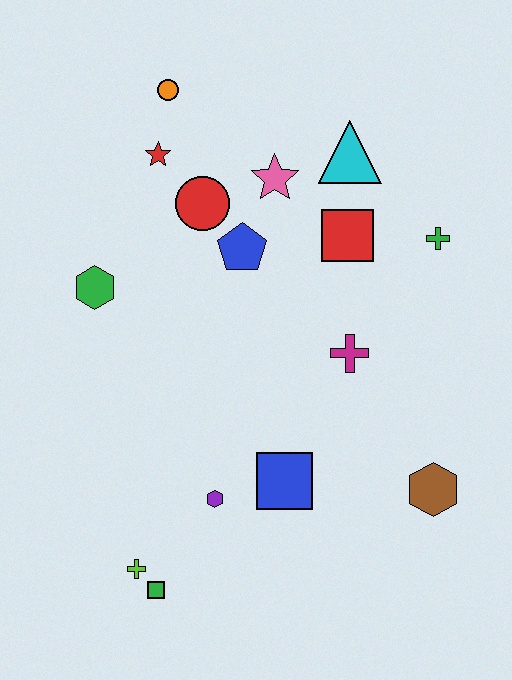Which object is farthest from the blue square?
The orange circle is farthest from the blue square.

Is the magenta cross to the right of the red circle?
Yes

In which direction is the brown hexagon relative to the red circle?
The brown hexagon is below the red circle.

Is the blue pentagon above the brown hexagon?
Yes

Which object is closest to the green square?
The lime cross is closest to the green square.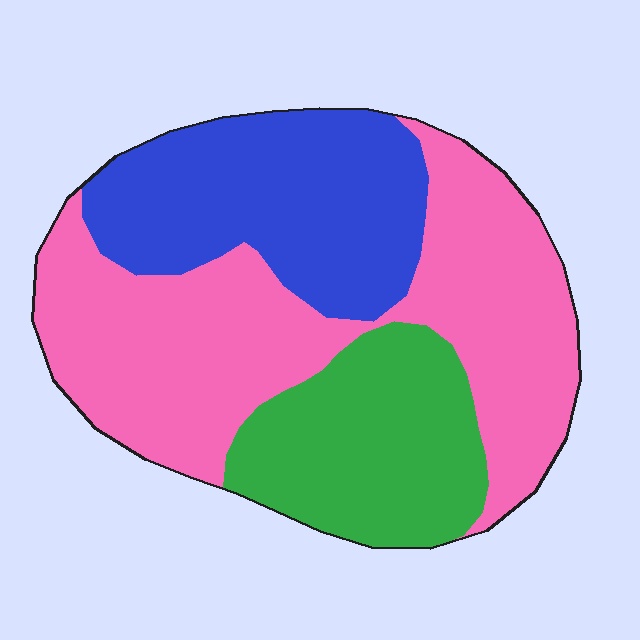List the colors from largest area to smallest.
From largest to smallest: pink, blue, green.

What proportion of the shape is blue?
Blue covers around 30% of the shape.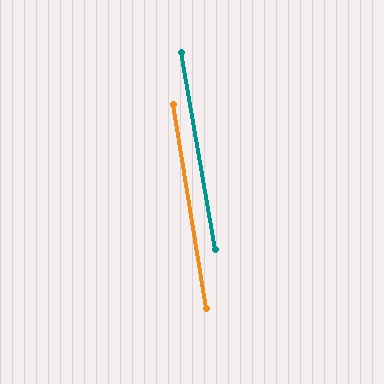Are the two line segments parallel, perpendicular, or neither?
Parallel — their directions differ by only 0.5°.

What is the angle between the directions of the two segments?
Approximately 0 degrees.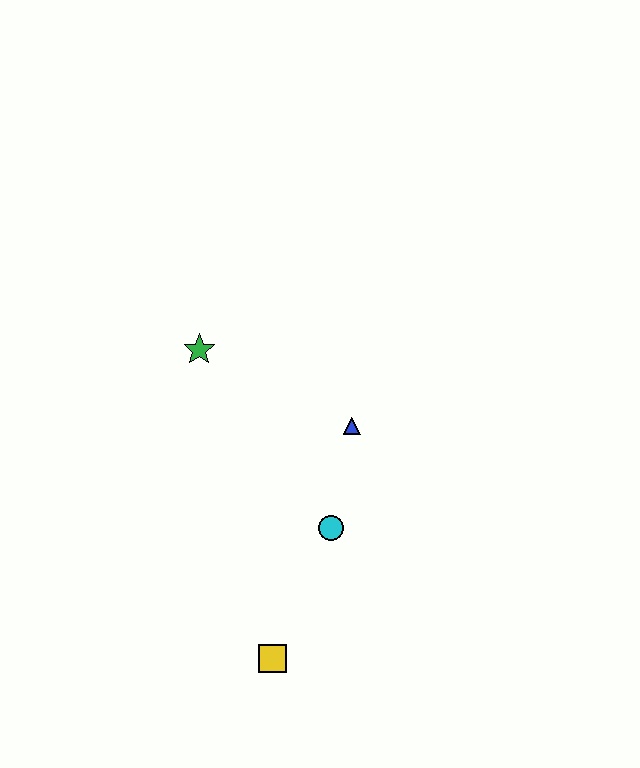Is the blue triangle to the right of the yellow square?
Yes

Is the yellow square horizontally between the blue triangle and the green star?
Yes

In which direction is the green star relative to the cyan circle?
The green star is above the cyan circle.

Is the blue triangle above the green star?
No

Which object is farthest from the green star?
The yellow square is farthest from the green star.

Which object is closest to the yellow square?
The cyan circle is closest to the yellow square.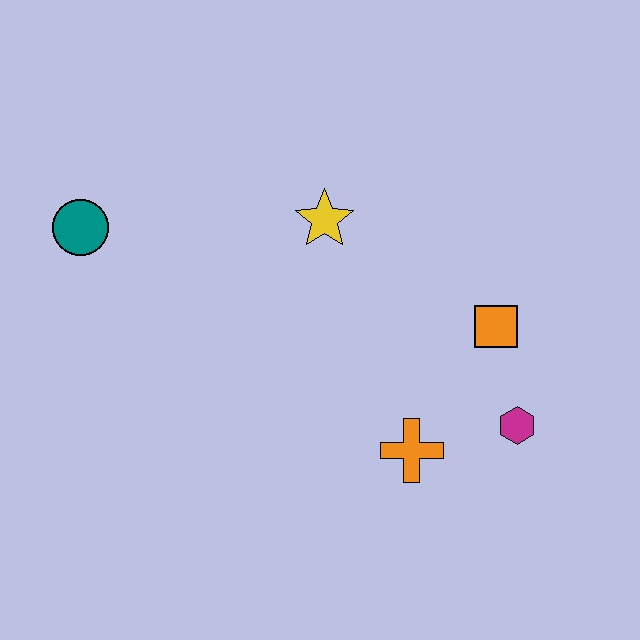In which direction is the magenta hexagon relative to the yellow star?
The magenta hexagon is below the yellow star.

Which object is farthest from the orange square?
The teal circle is farthest from the orange square.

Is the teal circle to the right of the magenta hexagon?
No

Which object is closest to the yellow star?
The orange square is closest to the yellow star.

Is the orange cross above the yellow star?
No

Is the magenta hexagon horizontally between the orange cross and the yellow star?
No